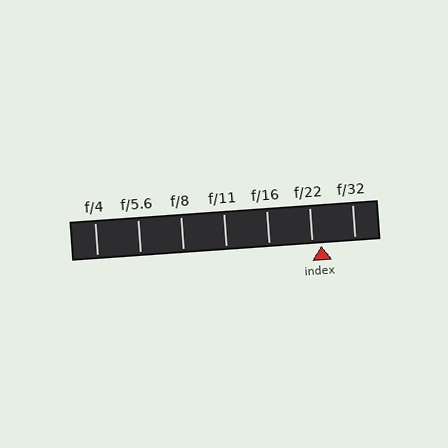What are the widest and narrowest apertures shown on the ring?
The widest aperture shown is f/4 and the narrowest is f/32.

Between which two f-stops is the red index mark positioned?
The index mark is between f/22 and f/32.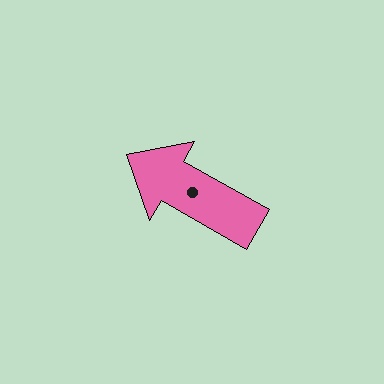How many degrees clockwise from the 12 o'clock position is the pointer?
Approximately 300 degrees.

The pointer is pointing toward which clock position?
Roughly 10 o'clock.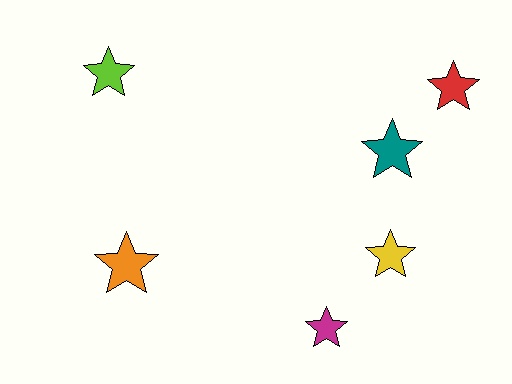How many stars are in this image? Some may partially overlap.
There are 6 stars.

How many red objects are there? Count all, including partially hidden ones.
There is 1 red object.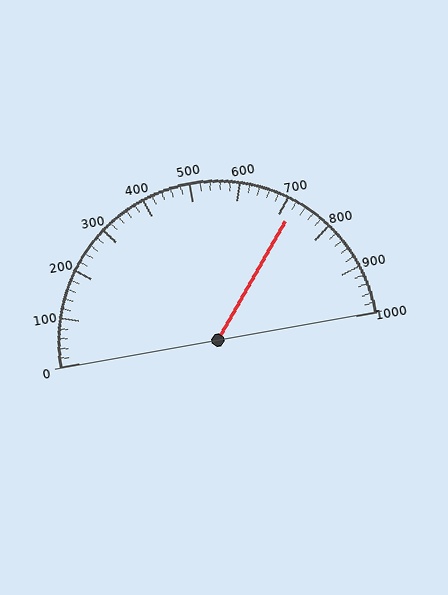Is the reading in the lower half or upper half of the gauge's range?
The reading is in the upper half of the range (0 to 1000).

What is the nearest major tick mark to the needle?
The nearest major tick mark is 700.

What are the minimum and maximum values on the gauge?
The gauge ranges from 0 to 1000.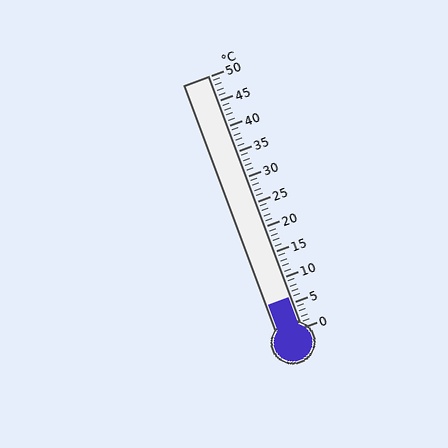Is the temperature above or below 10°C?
The temperature is below 10°C.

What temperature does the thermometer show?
The thermometer shows approximately 6°C.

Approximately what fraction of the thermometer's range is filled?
The thermometer is filled to approximately 10% of its range.